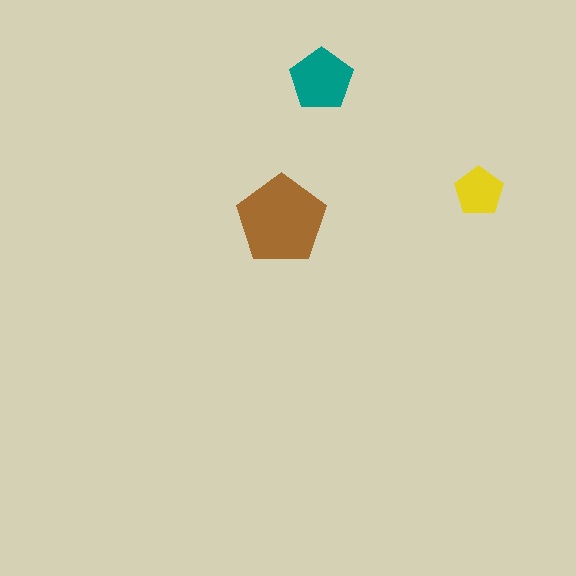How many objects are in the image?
There are 3 objects in the image.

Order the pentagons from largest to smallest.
the brown one, the teal one, the yellow one.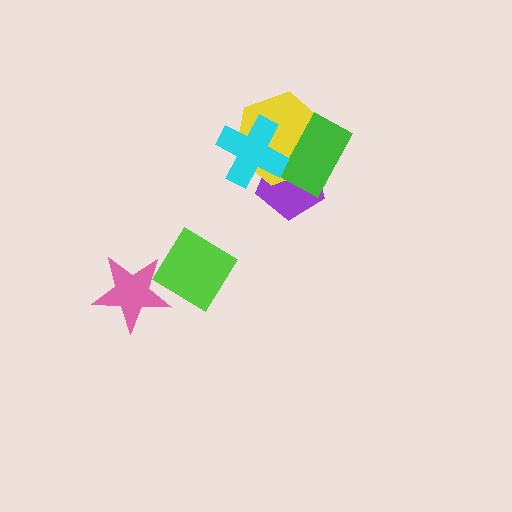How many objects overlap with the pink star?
0 objects overlap with the pink star.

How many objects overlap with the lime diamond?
0 objects overlap with the lime diamond.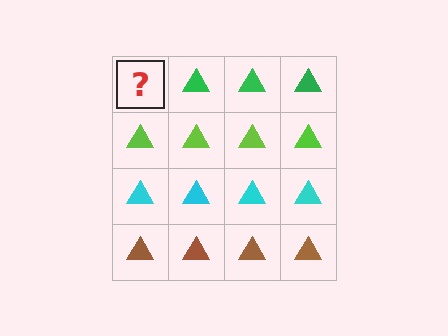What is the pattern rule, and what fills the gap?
The rule is that each row has a consistent color. The gap should be filled with a green triangle.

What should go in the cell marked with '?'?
The missing cell should contain a green triangle.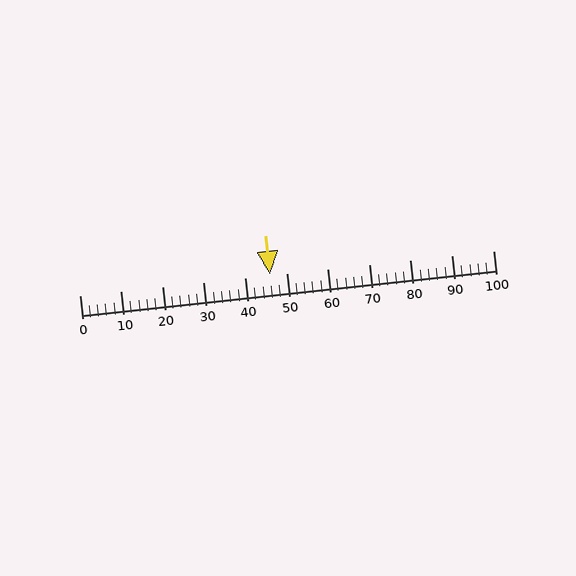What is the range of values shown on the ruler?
The ruler shows values from 0 to 100.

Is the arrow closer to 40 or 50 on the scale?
The arrow is closer to 50.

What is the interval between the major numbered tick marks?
The major tick marks are spaced 10 units apart.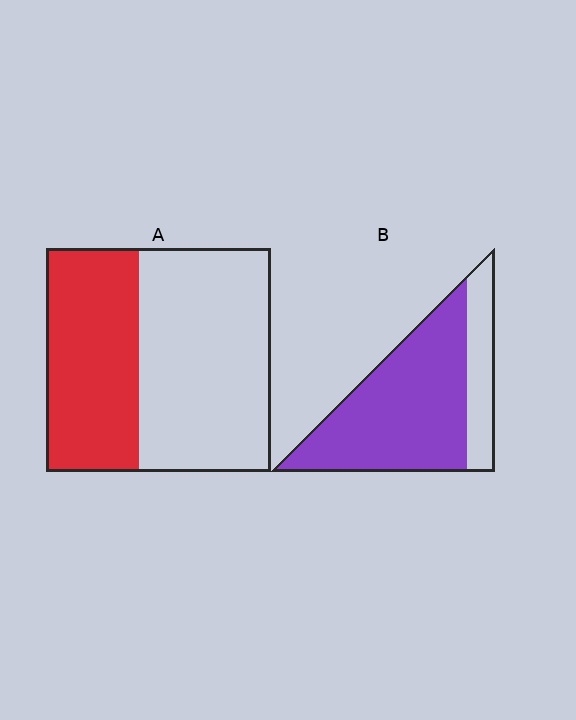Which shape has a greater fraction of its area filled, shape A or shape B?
Shape B.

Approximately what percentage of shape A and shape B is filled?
A is approximately 40% and B is approximately 75%.